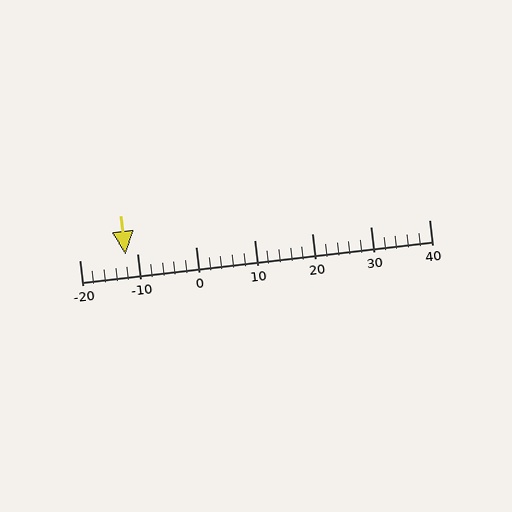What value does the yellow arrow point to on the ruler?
The yellow arrow points to approximately -12.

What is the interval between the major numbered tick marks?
The major tick marks are spaced 10 units apart.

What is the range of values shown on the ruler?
The ruler shows values from -20 to 40.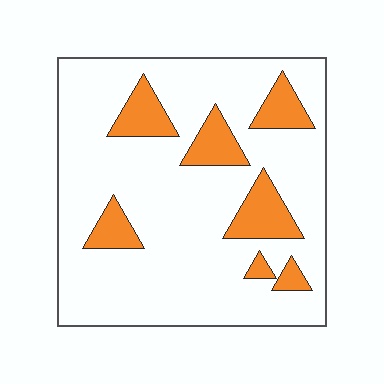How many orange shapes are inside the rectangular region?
7.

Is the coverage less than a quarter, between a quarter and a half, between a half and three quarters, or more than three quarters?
Less than a quarter.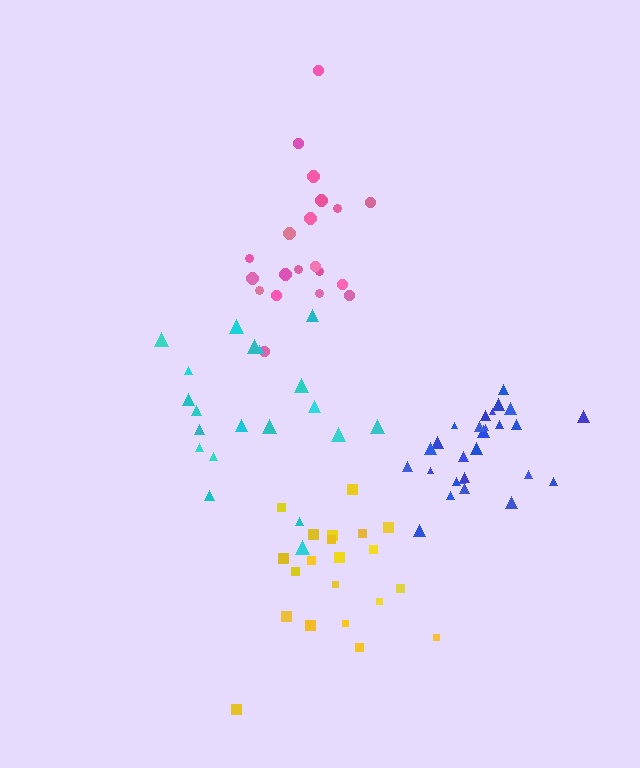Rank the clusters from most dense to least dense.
blue, yellow, pink, cyan.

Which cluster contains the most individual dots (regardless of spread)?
Blue (27).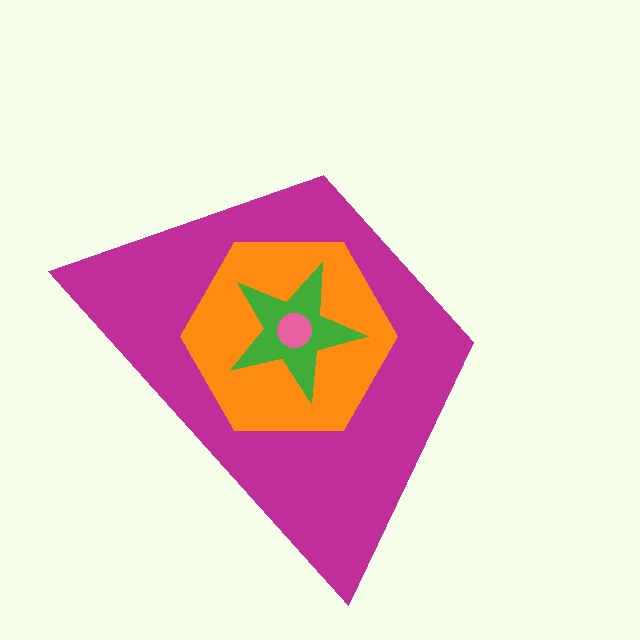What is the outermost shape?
The magenta trapezoid.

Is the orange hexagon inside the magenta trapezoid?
Yes.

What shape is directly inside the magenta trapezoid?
The orange hexagon.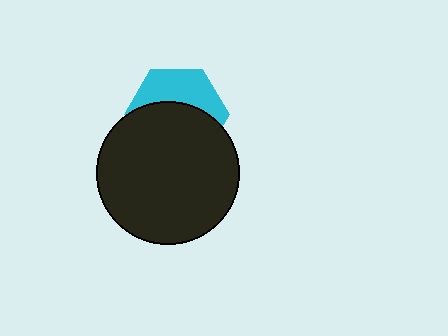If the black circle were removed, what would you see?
You would see the complete cyan hexagon.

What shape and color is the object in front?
The object in front is a black circle.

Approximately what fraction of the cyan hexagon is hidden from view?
Roughly 59% of the cyan hexagon is hidden behind the black circle.